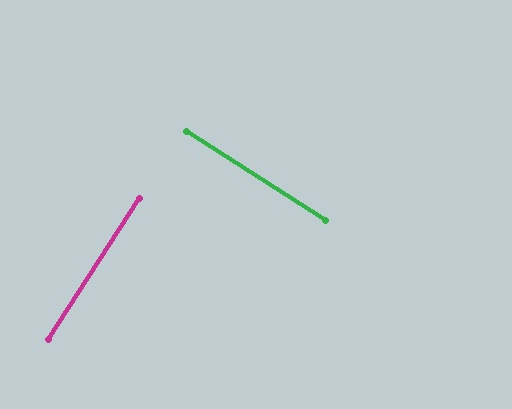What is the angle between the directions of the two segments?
Approximately 90 degrees.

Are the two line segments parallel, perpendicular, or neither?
Perpendicular — they meet at approximately 90°.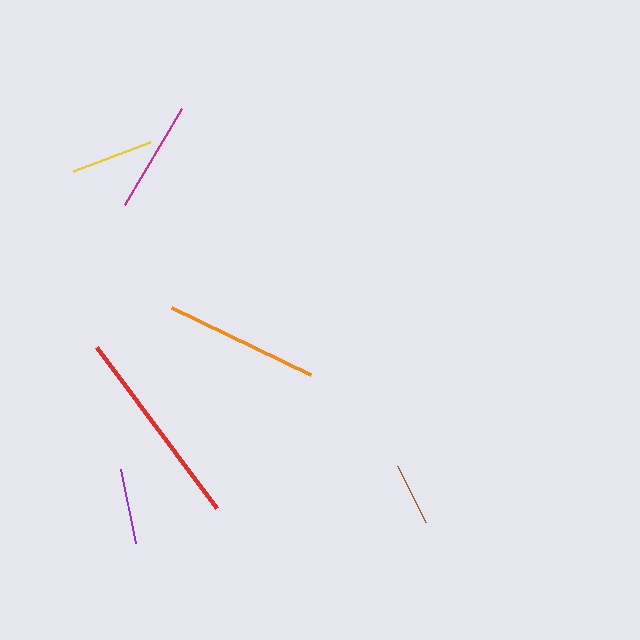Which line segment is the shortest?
The brown line is the shortest at approximately 63 pixels.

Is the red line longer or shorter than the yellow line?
The red line is longer than the yellow line.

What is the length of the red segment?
The red segment is approximately 201 pixels long.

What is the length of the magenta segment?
The magenta segment is approximately 112 pixels long.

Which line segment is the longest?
The red line is the longest at approximately 201 pixels.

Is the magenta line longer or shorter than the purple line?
The magenta line is longer than the purple line.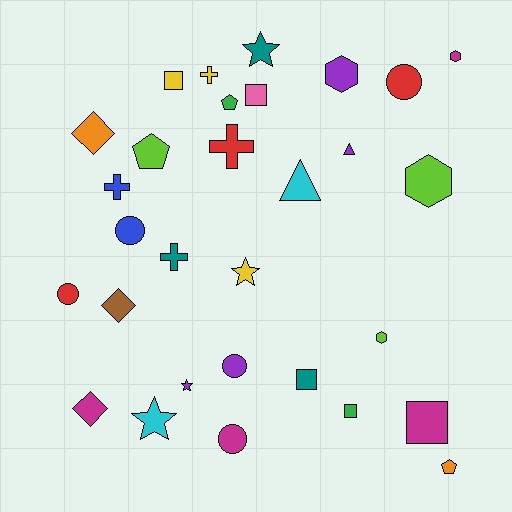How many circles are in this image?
There are 5 circles.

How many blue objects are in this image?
There are 2 blue objects.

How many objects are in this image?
There are 30 objects.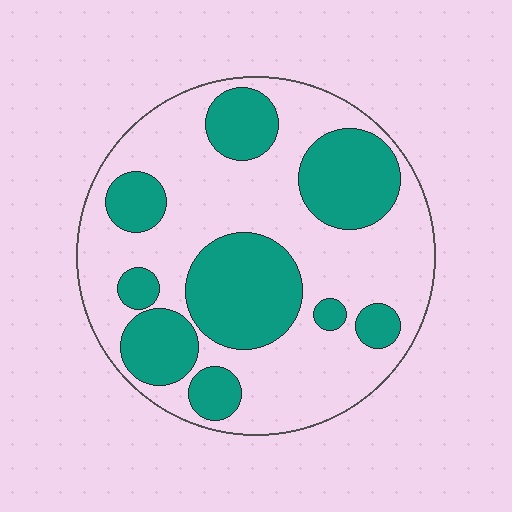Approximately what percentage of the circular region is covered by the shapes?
Approximately 35%.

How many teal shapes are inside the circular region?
9.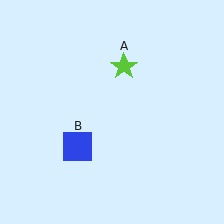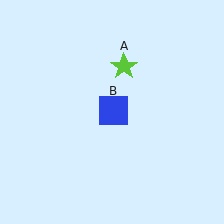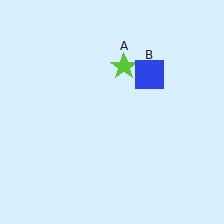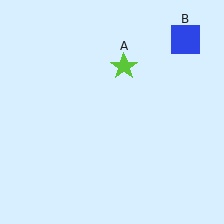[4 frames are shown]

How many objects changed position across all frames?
1 object changed position: blue square (object B).